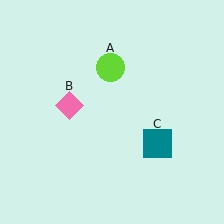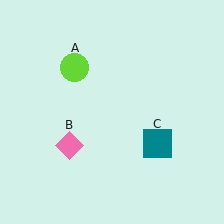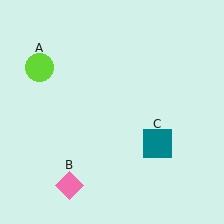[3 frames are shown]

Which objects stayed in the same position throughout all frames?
Teal square (object C) remained stationary.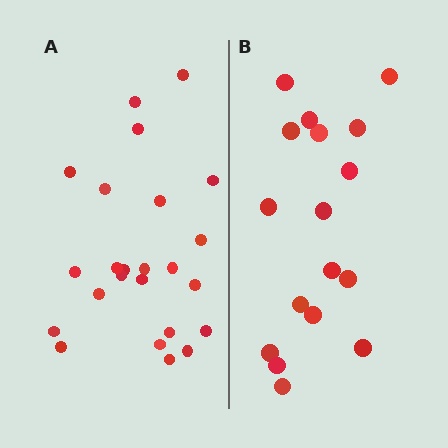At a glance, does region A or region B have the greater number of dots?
Region A (the left region) has more dots.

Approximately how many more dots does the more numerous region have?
Region A has roughly 8 or so more dots than region B.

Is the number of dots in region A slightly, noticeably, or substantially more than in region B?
Region A has noticeably more, but not dramatically so. The ratio is roughly 1.4 to 1.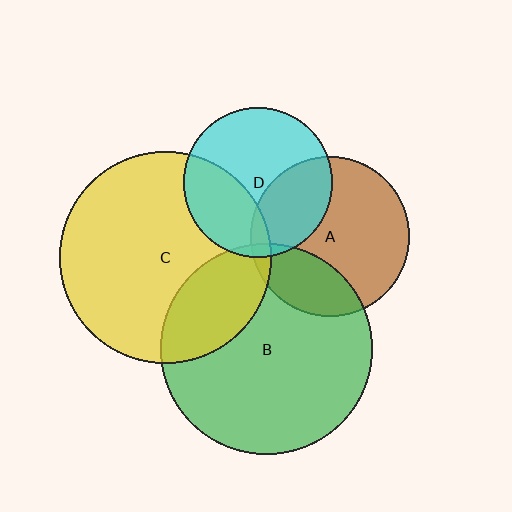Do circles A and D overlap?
Yes.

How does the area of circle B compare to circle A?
Approximately 1.8 times.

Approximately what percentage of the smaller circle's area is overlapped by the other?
Approximately 30%.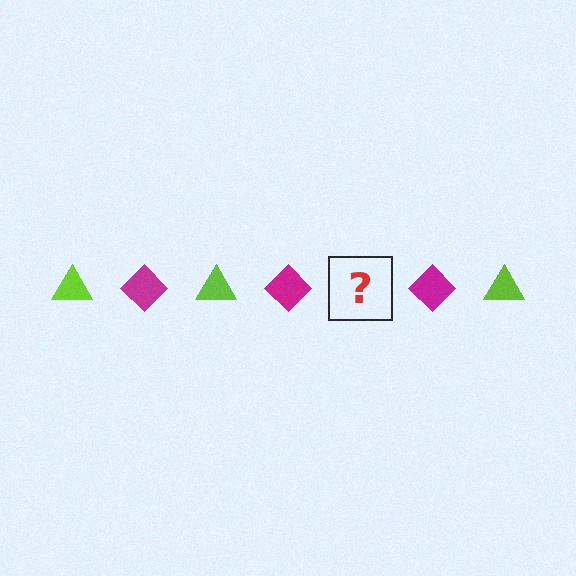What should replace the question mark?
The question mark should be replaced with a lime triangle.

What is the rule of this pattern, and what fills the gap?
The rule is that the pattern alternates between lime triangle and magenta diamond. The gap should be filled with a lime triangle.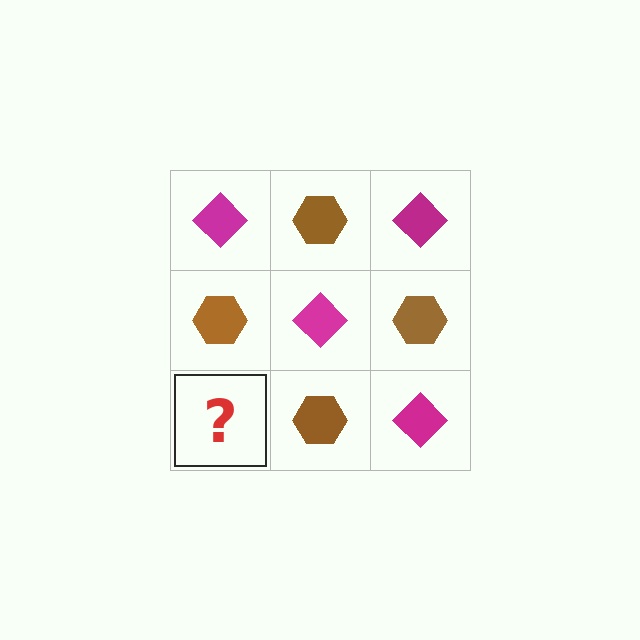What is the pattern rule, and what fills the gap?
The rule is that it alternates magenta diamond and brown hexagon in a checkerboard pattern. The gap should be filled with a magenta diamond.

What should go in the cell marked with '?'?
The missing cell should contain a magenta diamond.